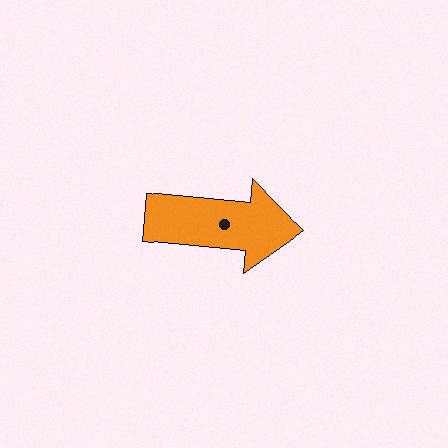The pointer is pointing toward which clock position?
Roughly 3 o'clock.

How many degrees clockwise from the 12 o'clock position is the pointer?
Approximately 95 degrees.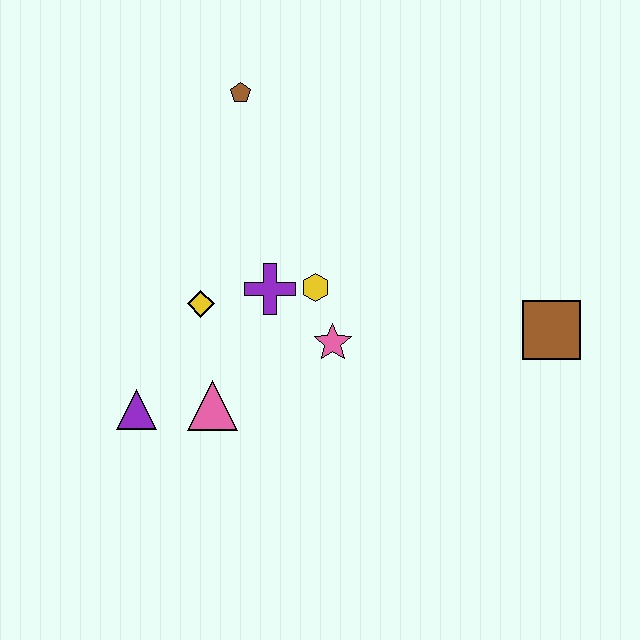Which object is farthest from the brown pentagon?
The brown square is farthest from the brown pentagon.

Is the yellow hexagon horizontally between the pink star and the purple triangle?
Yes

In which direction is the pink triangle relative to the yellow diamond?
The pink triangle is below the yellow diamond.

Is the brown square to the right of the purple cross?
Yes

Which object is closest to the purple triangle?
The pink triangle is closest to the purple triangle.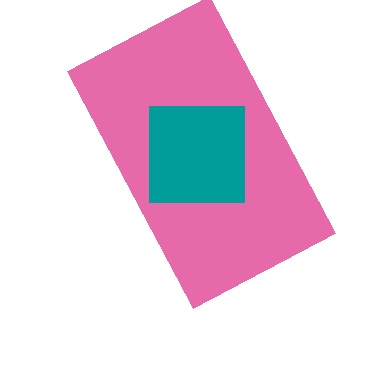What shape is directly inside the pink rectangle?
The teal square.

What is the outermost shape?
The pink rectangle.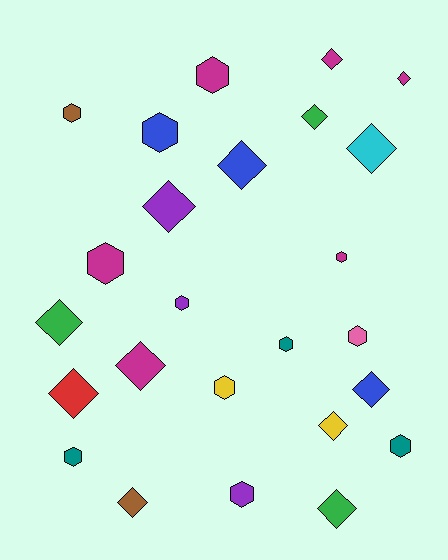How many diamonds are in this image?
There are 13 diamonds.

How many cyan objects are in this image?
There is 1 cyan object.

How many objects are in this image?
There are 25 objects.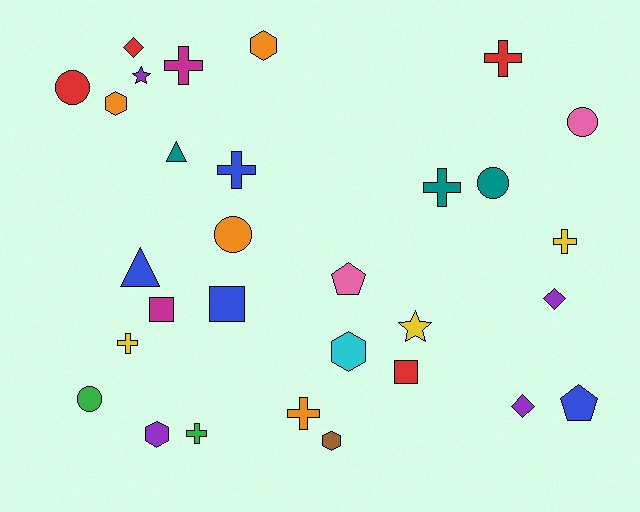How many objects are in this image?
There are 30 objects.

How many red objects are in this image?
There are 4 red objects.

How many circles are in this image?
There are 5 circles.